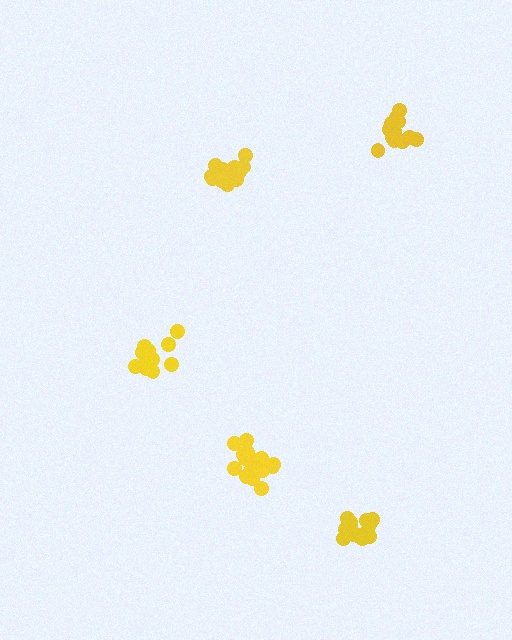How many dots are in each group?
Group 1: 14 dots, Group 2: 16 dots, Group 3: 16 dots, Group 4: 13 dots, Group 5: 16 dots (75 total).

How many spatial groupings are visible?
There are 5 spatial groupings.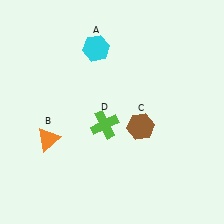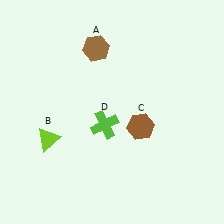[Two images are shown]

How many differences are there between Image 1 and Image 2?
There are 2 differences between the two images.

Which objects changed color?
A changed from cyan to brown. B changed from orange to lime.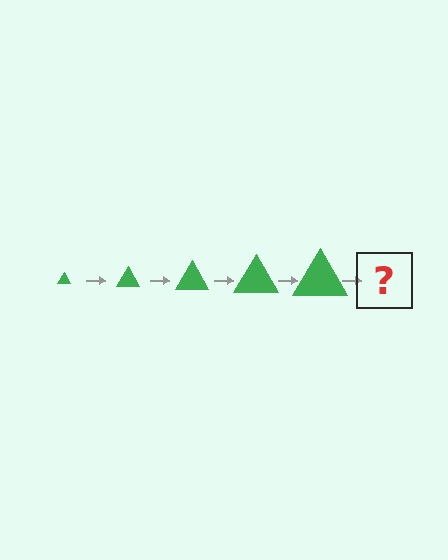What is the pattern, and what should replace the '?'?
The pattern is that the triangle gets progressively larger each step. The '?' should be a green triangle, larger than the previous one.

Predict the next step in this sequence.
The next step is a green triangle, larger than the previous one.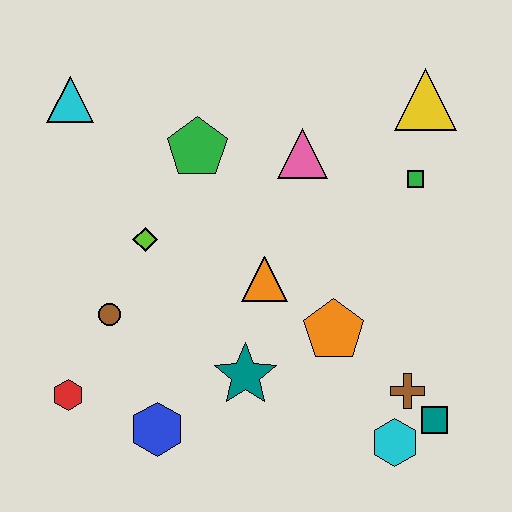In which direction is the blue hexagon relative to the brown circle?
The blue hexagon is below the brown circle.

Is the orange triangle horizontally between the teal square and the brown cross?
No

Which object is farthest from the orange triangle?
The cyan triangle is farthest from the orange triangle.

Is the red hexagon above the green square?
No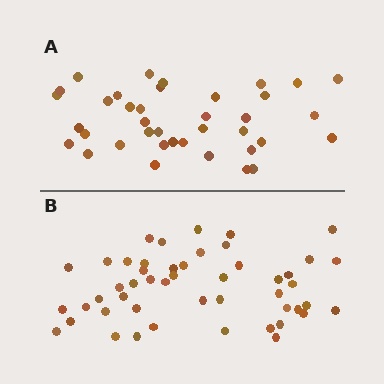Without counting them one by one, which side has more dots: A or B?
Region B (the bottom region) has more dots.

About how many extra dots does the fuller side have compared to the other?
Region B has roughly 12 or so more dots than region A.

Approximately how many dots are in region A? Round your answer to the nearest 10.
About 40 dots. (The exact count is 38, which rounds to 40.)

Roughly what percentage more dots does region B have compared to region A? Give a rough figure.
About 30% more.